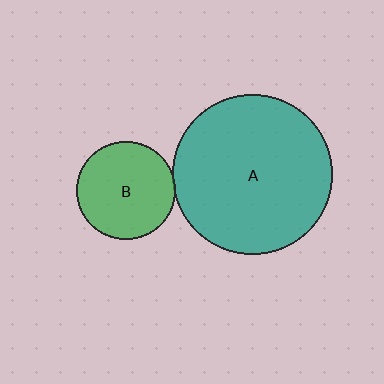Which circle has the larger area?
Circle A (teal).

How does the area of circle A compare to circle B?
Approximately 2.6 times.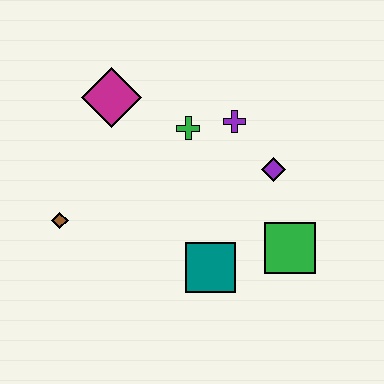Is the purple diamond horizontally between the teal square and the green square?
Yes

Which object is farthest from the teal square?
The magenta diamond is farthest from the teal square.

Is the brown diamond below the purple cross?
Yes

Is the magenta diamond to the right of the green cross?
No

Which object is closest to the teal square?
The green square is closest to the teal square.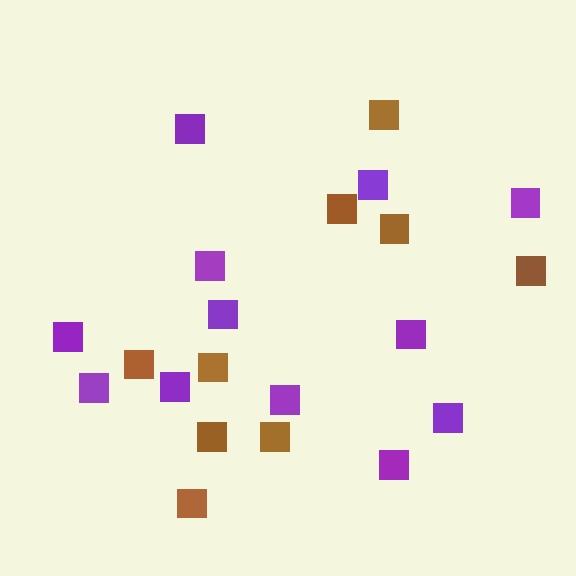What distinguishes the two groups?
There are 2 groups: one group of purple squares (12) and one group of brown squares (9).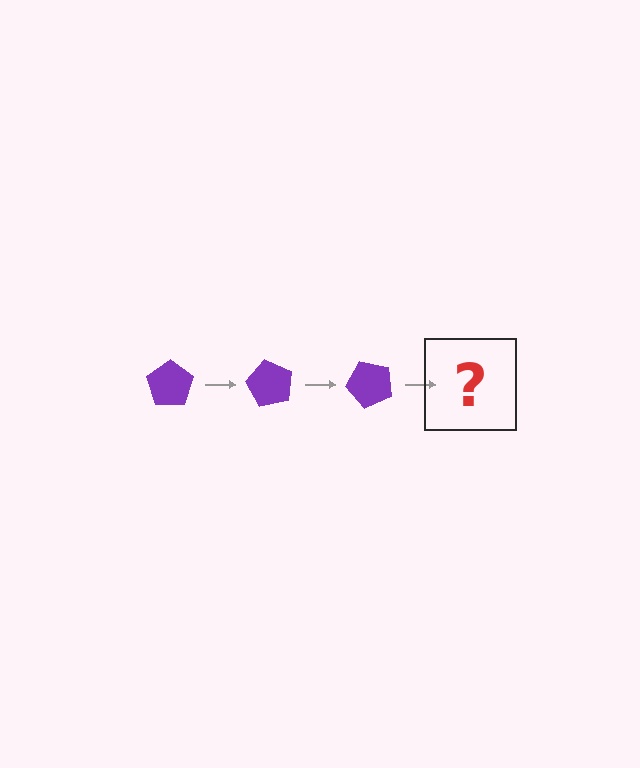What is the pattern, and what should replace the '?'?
The pattern is that the pentagon rotates 60 degrees each step. The '?' should be a purple pentagon rotated 180 degrees.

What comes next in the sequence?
The next element should be a purple pentagon rotated 180 degrees.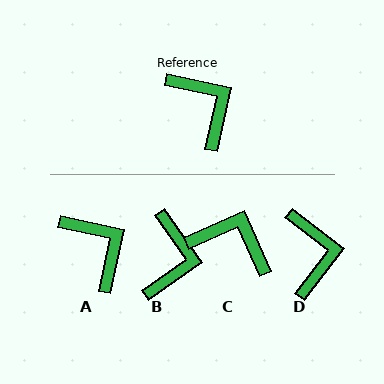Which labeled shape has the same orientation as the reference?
A.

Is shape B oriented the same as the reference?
No, it is off by about 42 degrees.